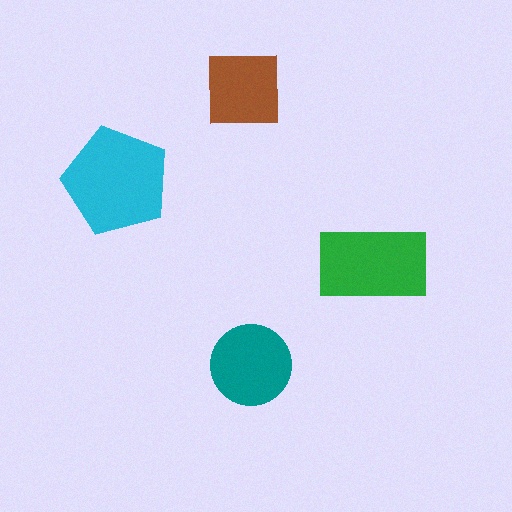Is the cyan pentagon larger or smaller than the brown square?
Larger.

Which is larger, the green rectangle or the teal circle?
The green rectangle.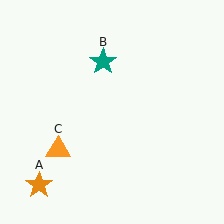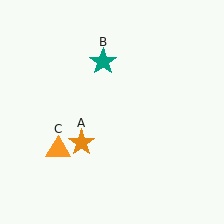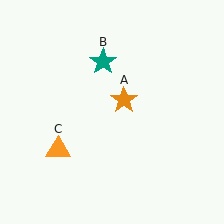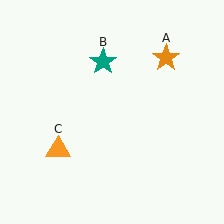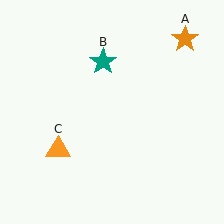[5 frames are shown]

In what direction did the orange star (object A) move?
The orange star (object A) moved up and to the right.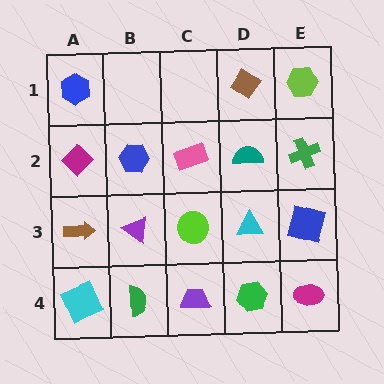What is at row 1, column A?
A blue hexagon.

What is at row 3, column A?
A brown arrow.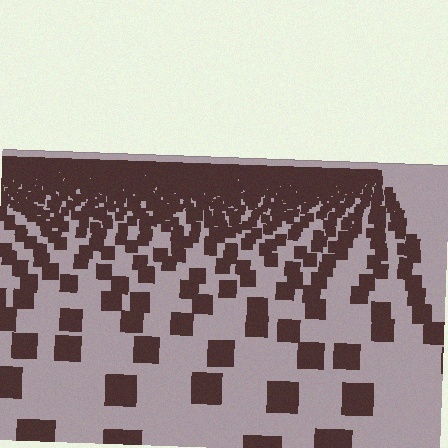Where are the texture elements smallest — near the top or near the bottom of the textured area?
Near the top.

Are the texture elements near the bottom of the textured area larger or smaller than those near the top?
Larger. Near the bottom, elements are closer to the viewer and appear at a bigger on-screen size.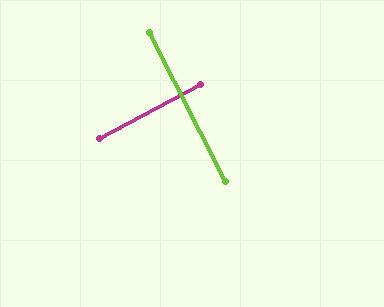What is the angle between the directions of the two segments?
Approximately 89 degrees.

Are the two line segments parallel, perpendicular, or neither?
Perpendicular — they meet at approximately 89°.